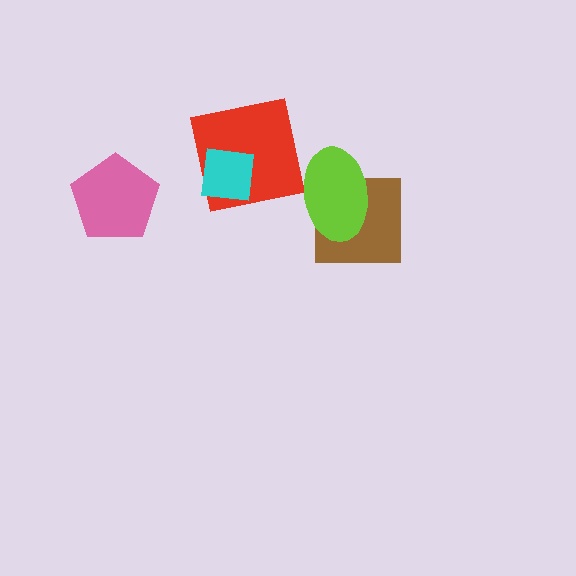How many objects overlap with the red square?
1 object overlaps with the red square.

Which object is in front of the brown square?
The lime ellipse is in front of the brown square.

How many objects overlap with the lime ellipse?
1 object overlaps with the lime ellipse.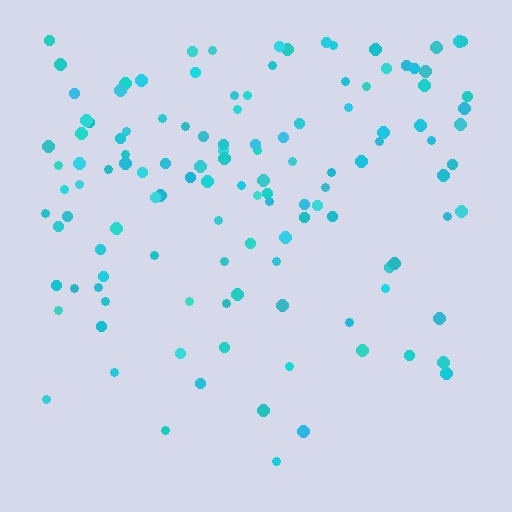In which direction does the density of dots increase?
From bottom to top, with the top side densest.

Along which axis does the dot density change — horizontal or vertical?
Vertical.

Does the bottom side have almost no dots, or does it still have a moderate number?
Still a moderate number, just noticeably fewer than the top.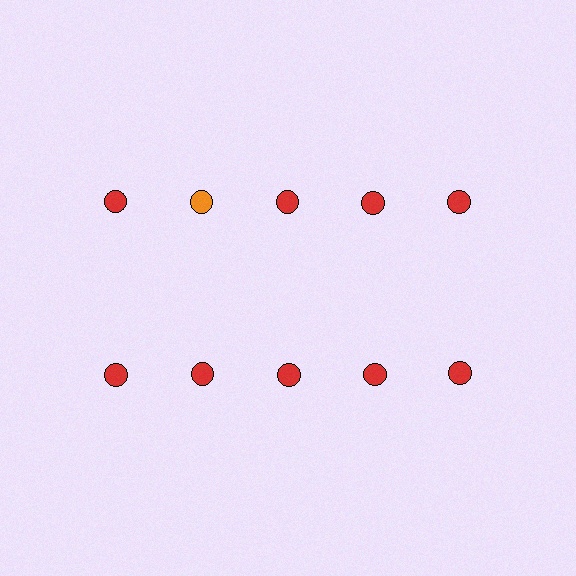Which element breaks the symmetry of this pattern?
The orange circle in the top row, second from left column breaks the symmetry. All other shapes are red circles.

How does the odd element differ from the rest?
It has a different color: orange instead of red.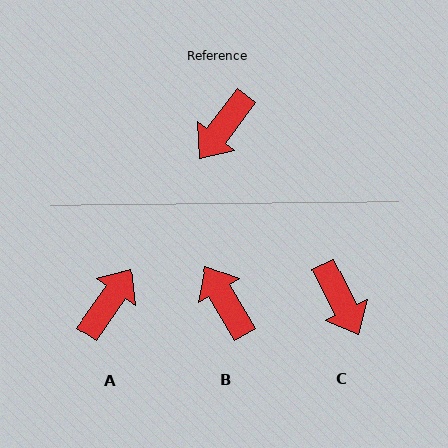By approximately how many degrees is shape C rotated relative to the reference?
Approximately 63 degrees counter-clockwise.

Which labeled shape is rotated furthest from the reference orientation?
A, about 178 degrees away.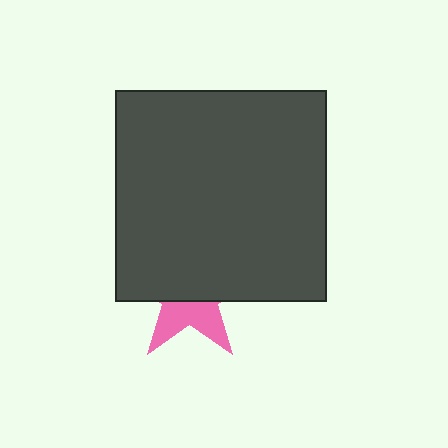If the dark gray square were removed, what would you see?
You would see the complete pink star.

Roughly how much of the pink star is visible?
A small part of it is visible (roughly 40%).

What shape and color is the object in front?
The object in front is a dark gray square.